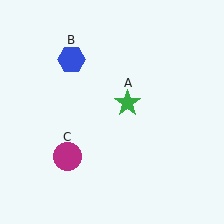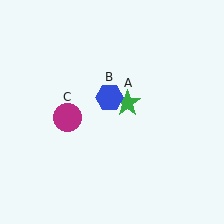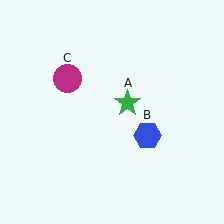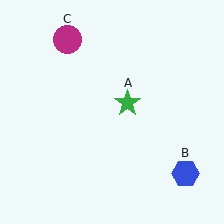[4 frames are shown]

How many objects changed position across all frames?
2 objects changed position: blue hexagon (object B), magenta circle (object C).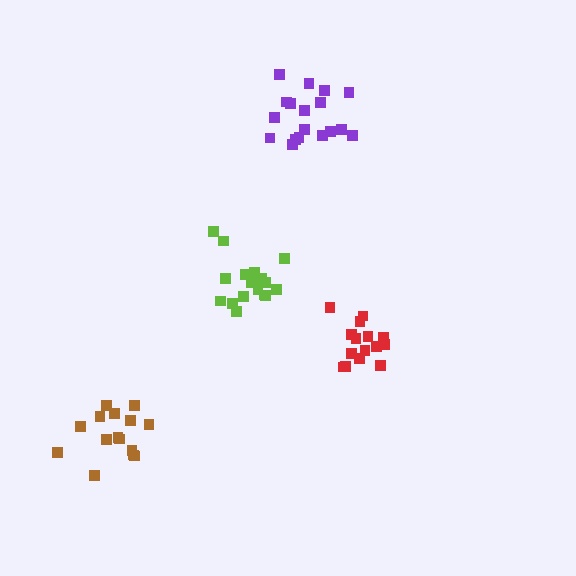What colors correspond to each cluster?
The clusters are colored: brown, red, lime, purple.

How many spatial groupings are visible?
There are 4 spatial groupings.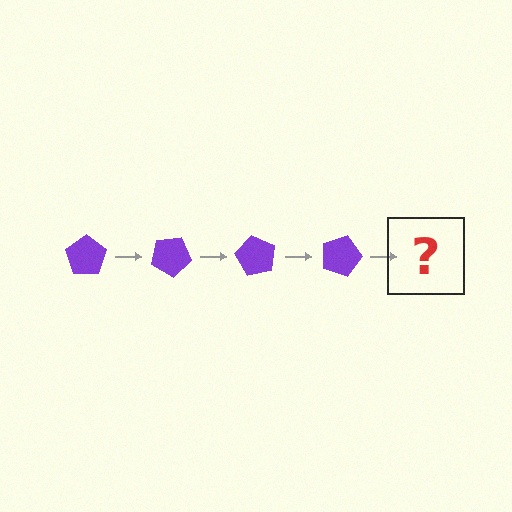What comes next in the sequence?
The next element should be a purple pentagon rotated 120 degrees.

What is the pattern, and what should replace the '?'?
The pattern is that the pentagon rotates 30 degrees each step. The '?' should be a purple pentagon rotated 120 degrees.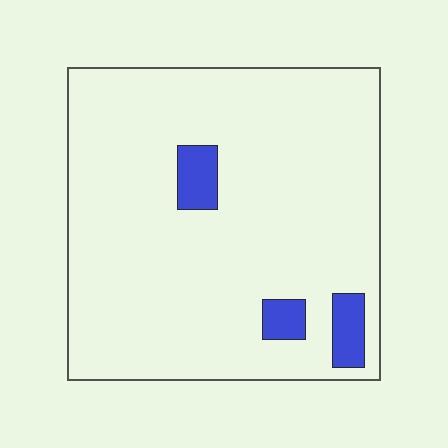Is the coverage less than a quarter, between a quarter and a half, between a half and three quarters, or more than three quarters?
Less than a quarter.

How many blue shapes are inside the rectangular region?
3.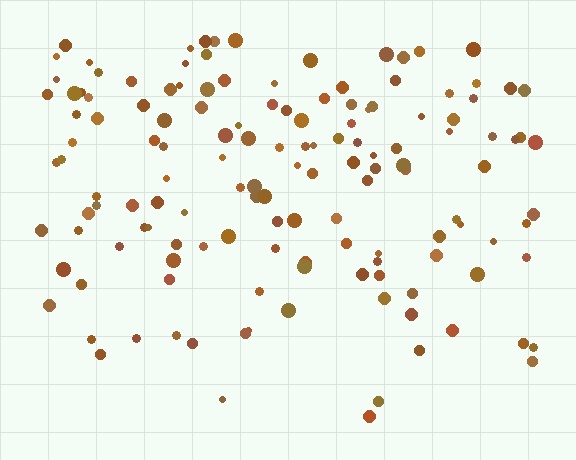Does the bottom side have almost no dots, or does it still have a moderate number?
Still a moderate number, just noticeably fewer than the top.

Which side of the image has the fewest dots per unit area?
The bottom.